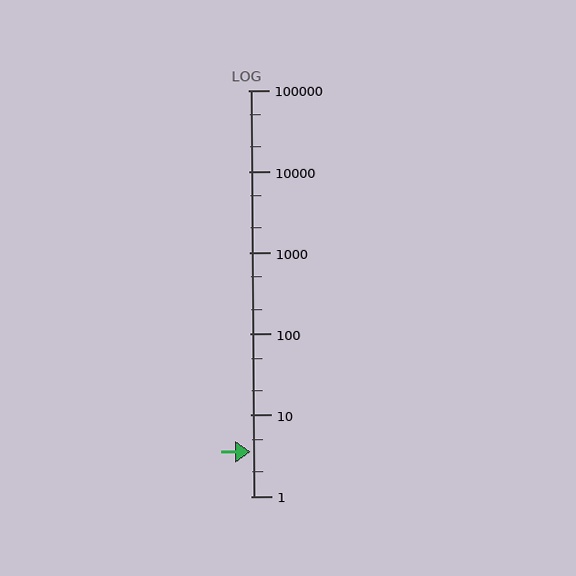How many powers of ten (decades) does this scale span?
The scale spans 5 decades, from 1 to 100000.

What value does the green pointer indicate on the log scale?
The pointer indicates approximately 3.5.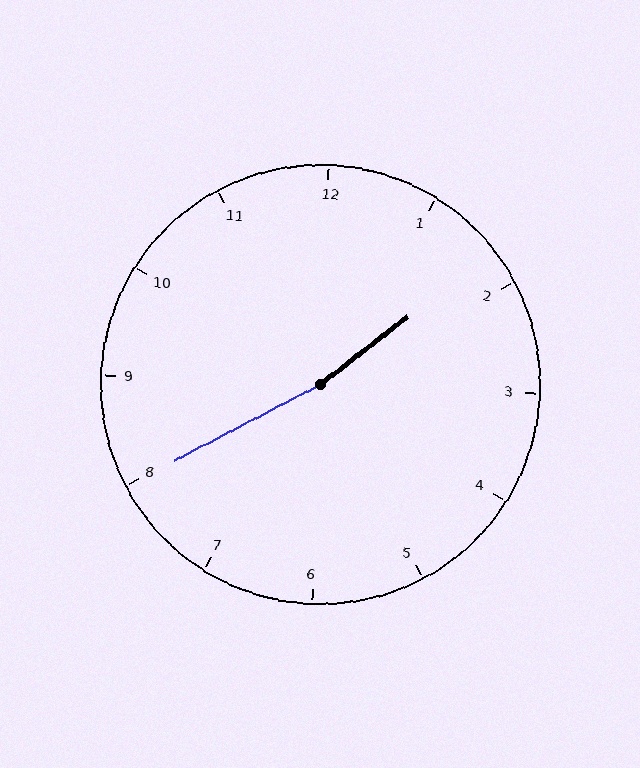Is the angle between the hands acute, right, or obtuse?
It is obtuse.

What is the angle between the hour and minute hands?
Approximately 170 degrees.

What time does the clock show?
1:40.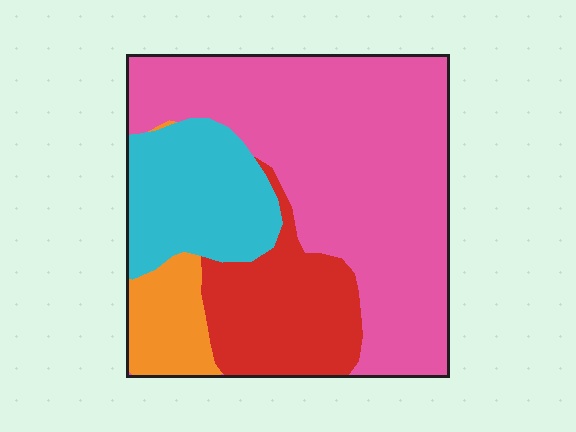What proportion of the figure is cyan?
Cyan takes up about one sixth (1/6) of the figure.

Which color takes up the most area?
Pink, at roughly 55%.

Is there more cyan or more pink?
Pink.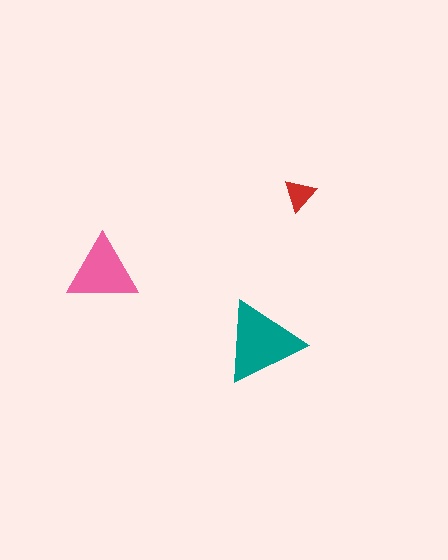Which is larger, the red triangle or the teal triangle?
The teal one.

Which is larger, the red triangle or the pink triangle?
The pink one.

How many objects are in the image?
There are 3 objects in the image.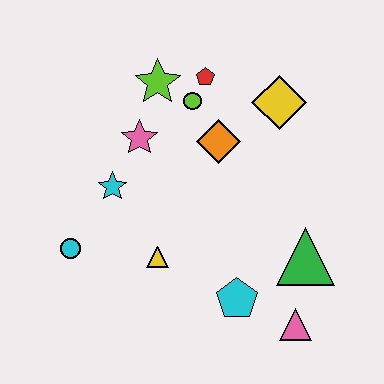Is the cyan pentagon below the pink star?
Yes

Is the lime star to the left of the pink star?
No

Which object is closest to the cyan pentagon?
The pink triangle is closest to the cyan pentagon.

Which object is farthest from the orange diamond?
The pink triangle is farthest from the orange diamond.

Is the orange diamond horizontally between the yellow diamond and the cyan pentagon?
No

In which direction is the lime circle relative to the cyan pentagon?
The lime circle is above the cyan pentagon.